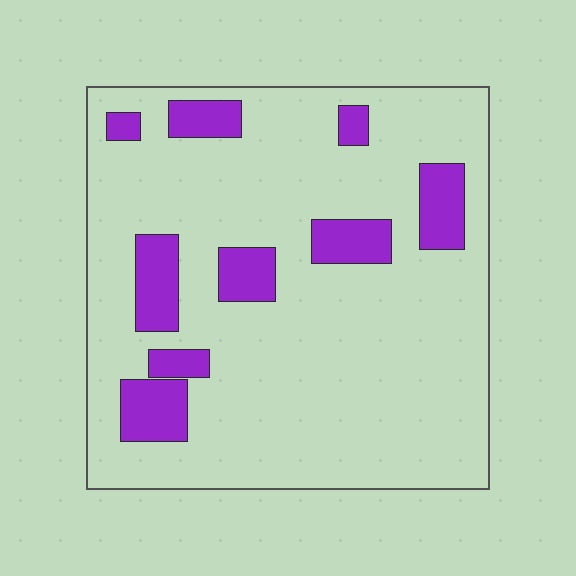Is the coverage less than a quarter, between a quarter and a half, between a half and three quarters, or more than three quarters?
Less than a quarter.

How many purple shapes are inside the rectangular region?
9.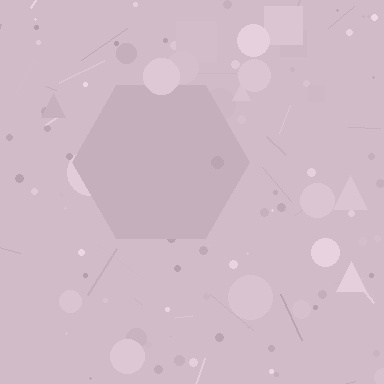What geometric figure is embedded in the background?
A hexagon is embedded in the background.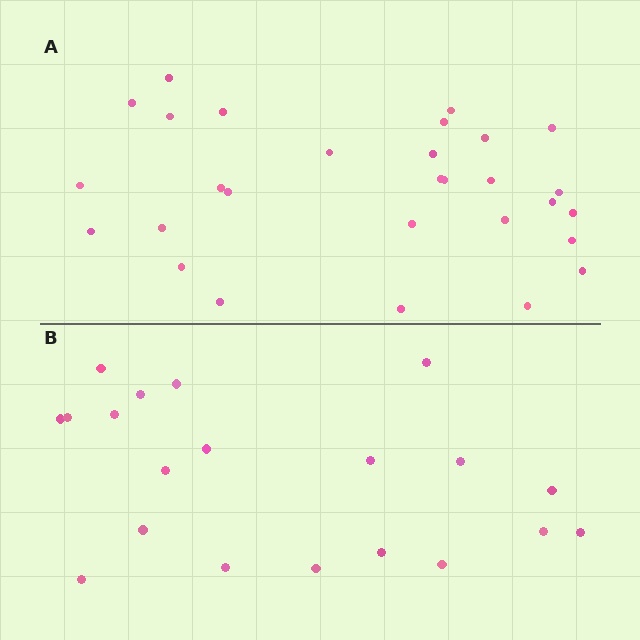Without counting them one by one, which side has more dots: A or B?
Region A (the top region) has more dots.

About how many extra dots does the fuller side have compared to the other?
Region A has roughly 8 or so more dots than region B.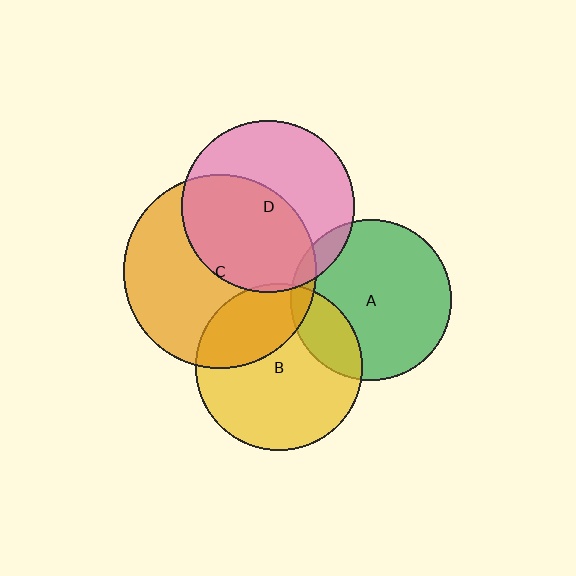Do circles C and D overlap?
Yes.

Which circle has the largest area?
Circle C (orange).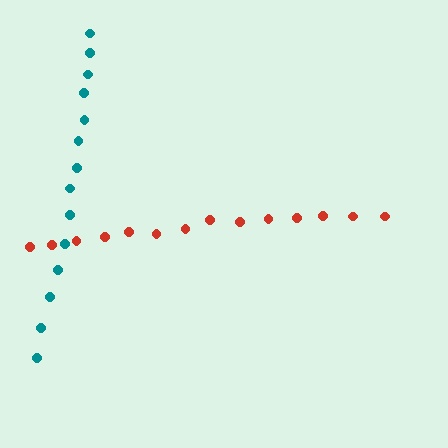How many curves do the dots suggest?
There are 2 distinct paths.